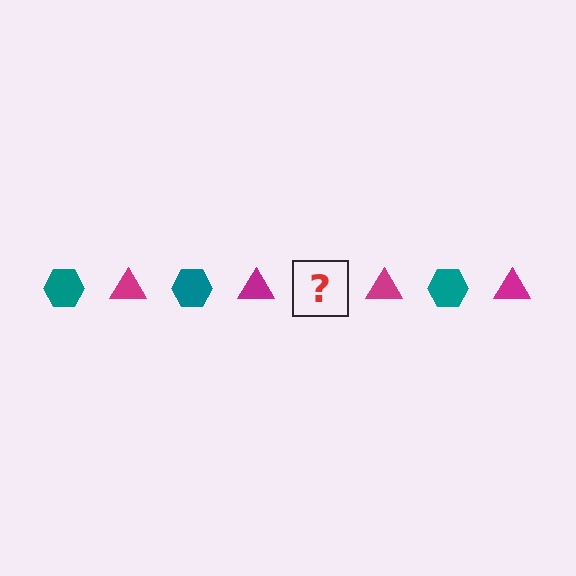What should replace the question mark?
The question mark should be replaced with a teal hexagon.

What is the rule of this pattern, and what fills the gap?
The rule is that the pattern alternates between teal hexagon and magenta triangle. The gap should be filled with a teal hexagon.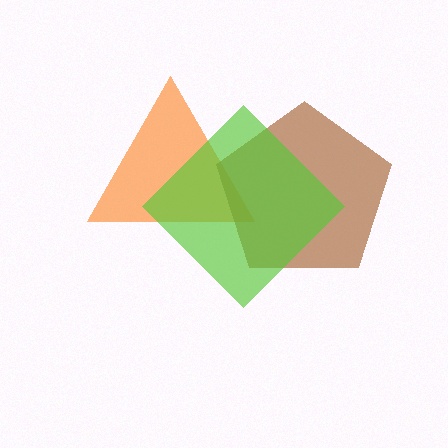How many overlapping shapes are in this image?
There are 3 overlapping shapes in the image.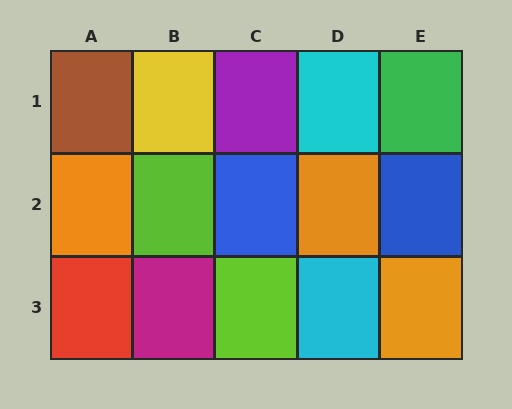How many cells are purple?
1 cell is purple.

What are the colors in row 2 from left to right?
Orange, lime, blue, orange, blue.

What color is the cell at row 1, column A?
Brown.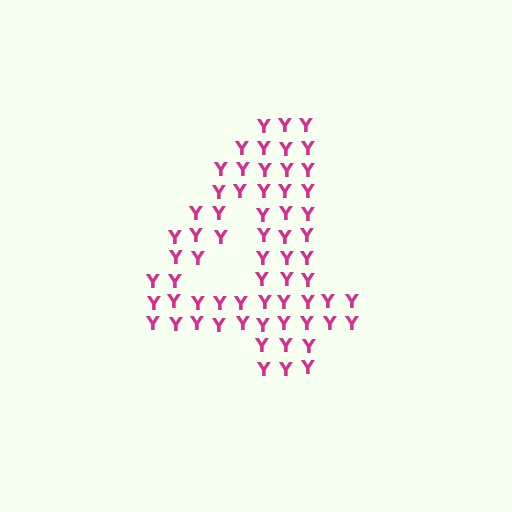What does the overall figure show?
The overall figure shows the digit 4.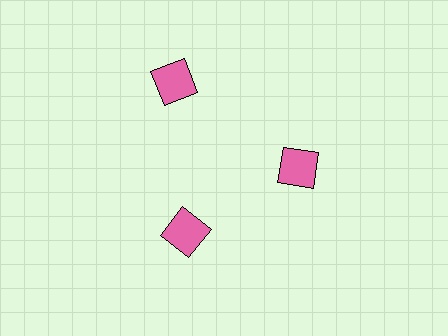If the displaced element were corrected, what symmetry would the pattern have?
It would have 3-fold rotational symmetry — the pattern would map onto itself every 120 degrees.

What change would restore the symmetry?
The symmetry would be restored by moving it inward, back onto the ring so that all 3 squares sit at equal angles and equal distance from the center.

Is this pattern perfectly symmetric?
No. The 3 pink squares are arranged in a ring, but one element near the 11 o'clock position is pushed outward from the center, breaking the 3-fold rotational symmetry.